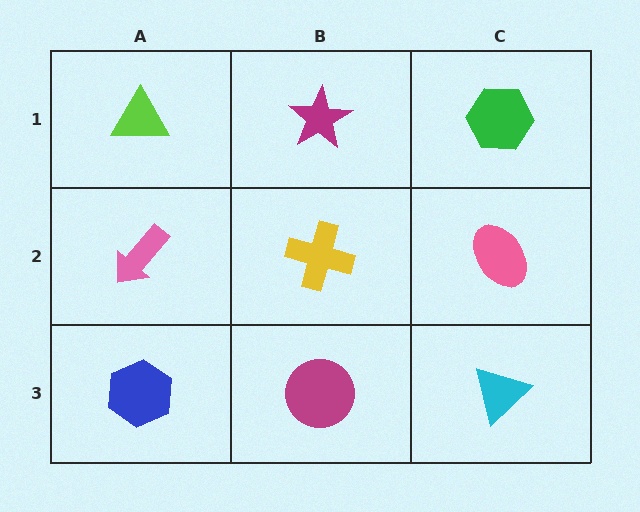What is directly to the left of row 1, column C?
A magenta star.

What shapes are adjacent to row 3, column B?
A yellow cross (row 2, column B), a blue hexagon (row 3, column A), a cyan triangle (row 3, column C).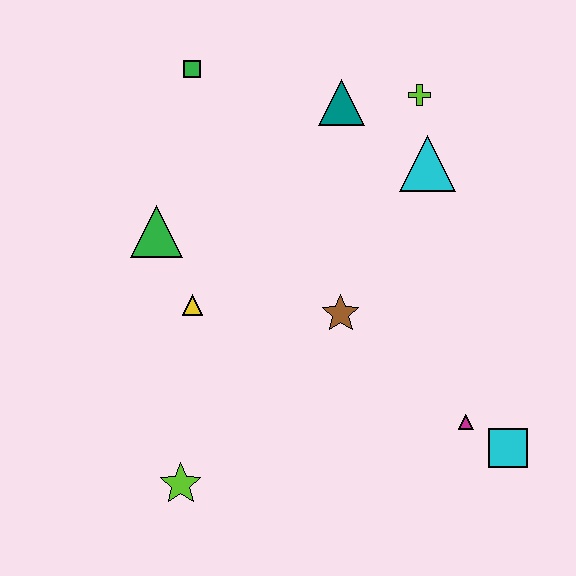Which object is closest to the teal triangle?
The lime cross is closest to the teal triangle.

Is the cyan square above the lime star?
Yes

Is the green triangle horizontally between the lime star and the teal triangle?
No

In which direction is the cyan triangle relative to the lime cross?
The cyan triangle is below the lime cross.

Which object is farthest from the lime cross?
The lime star is farthest from the lime cross.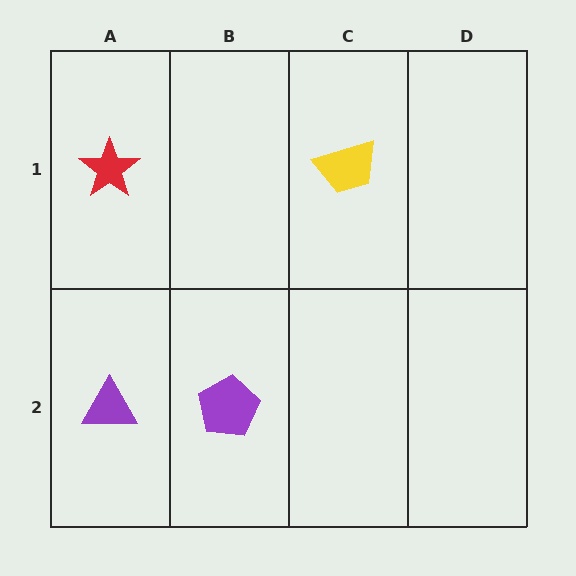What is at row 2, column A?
A purple triangle.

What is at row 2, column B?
A purple pentagon.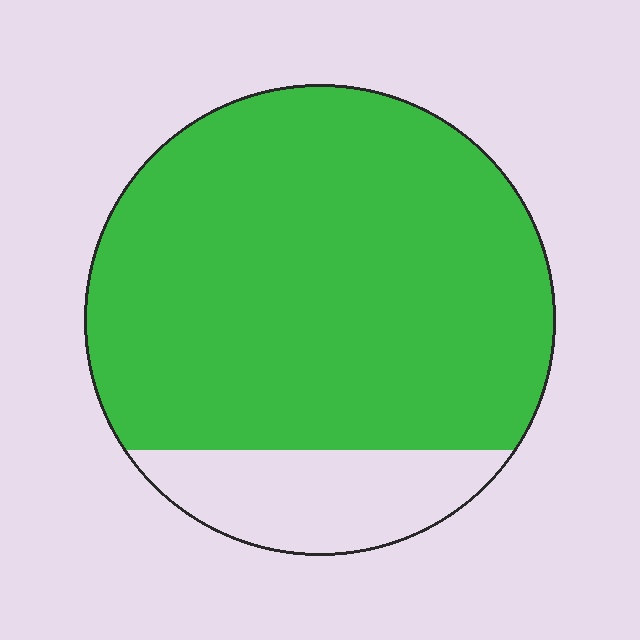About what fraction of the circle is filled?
About five sixths (5/6).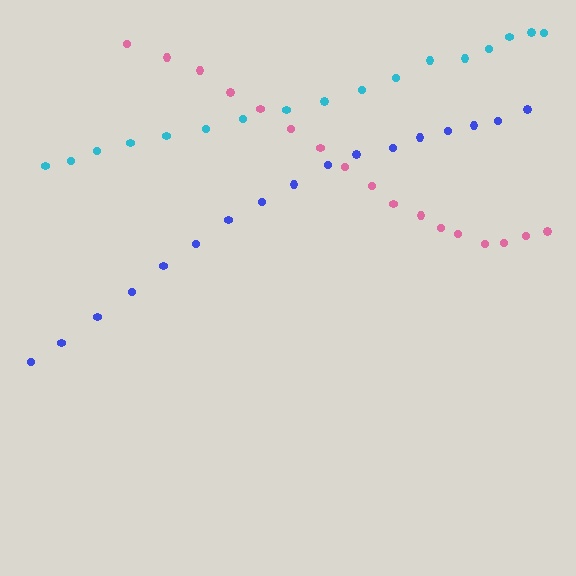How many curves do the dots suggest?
There are 3 distinct paths.